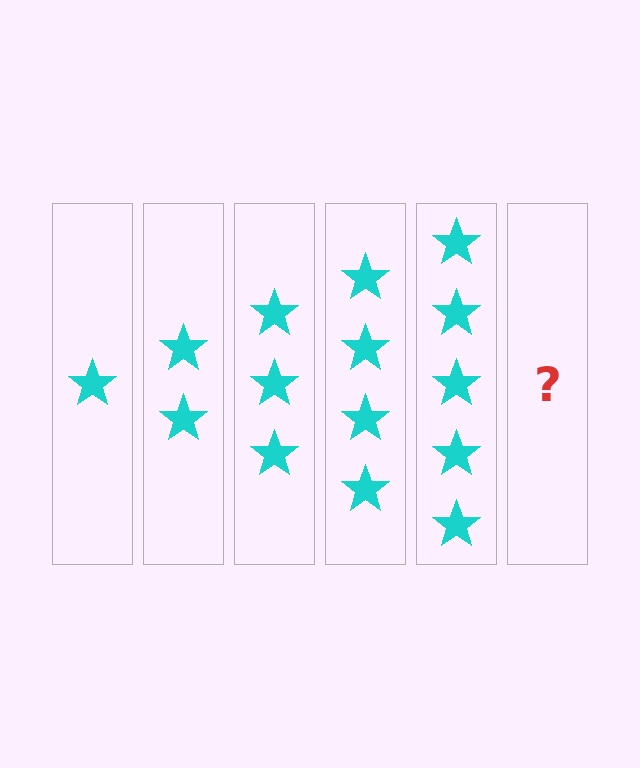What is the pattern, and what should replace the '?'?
The pattern is that each step adds one more star. The '?' should be 6 stars.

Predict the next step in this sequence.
The next step is 6 stars.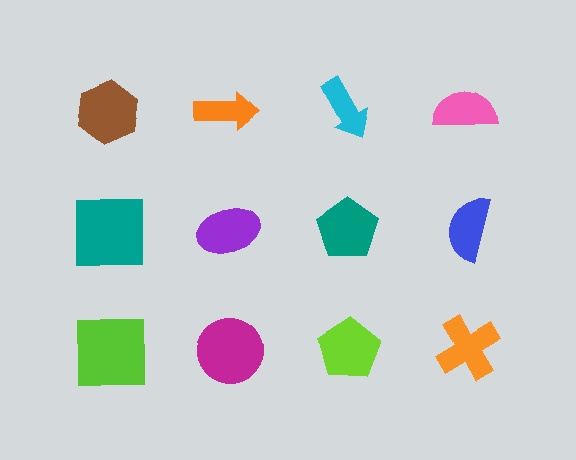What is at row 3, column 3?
A lime pentagon.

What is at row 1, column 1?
A brown hexagon.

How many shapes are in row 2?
4 shapes.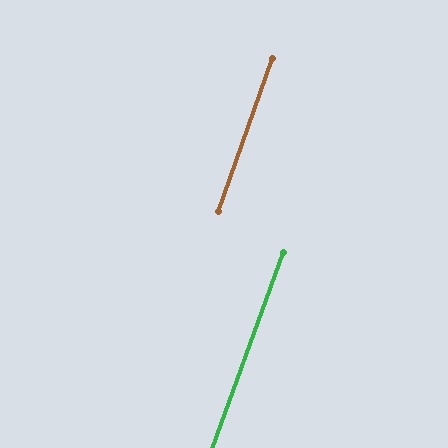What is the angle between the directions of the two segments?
Approximately 1 degree.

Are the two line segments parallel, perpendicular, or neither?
Parallel — their directions differ by only 0.8°.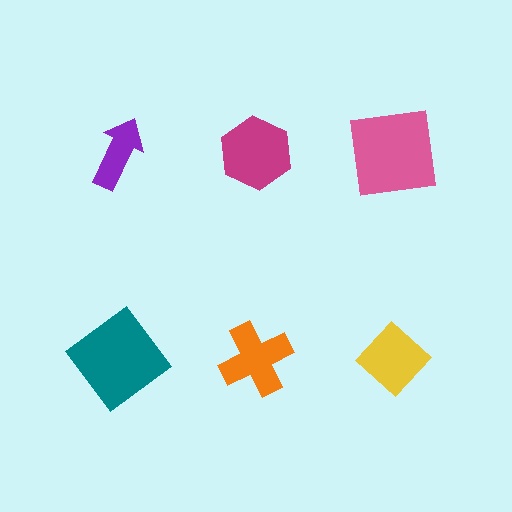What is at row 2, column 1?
A teal diamond.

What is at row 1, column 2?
A magenta hexagon.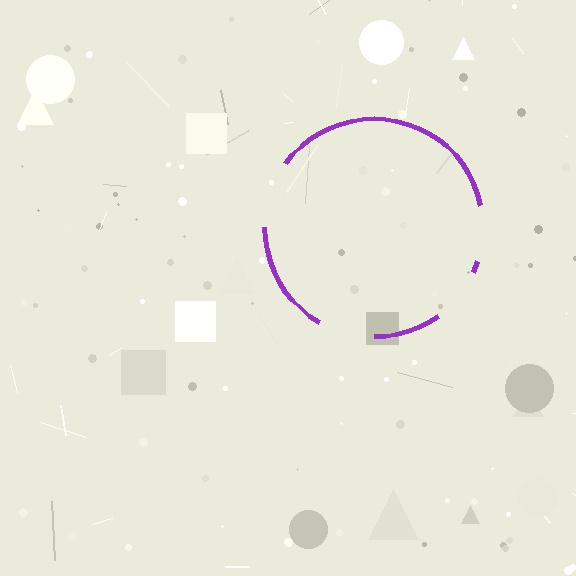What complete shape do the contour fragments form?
The contour fragments form a circle.